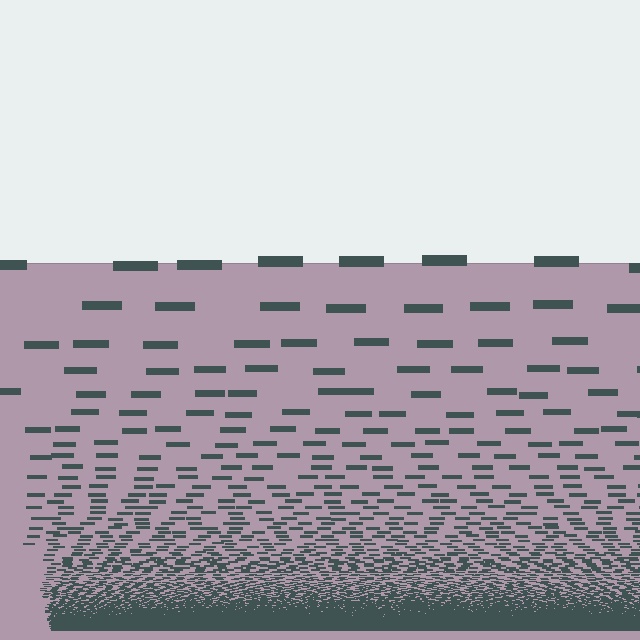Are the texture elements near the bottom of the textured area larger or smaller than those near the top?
Smaller. The gradient is inverted — elements near the bottom are smaller and denser.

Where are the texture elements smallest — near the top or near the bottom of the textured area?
Near the bottom.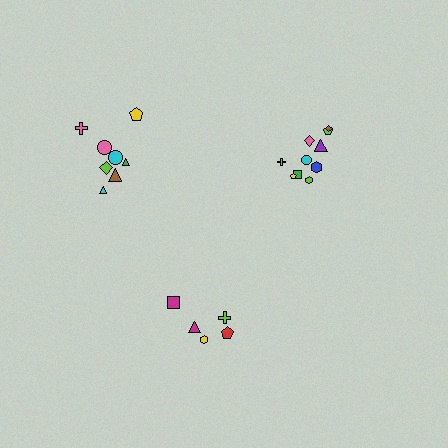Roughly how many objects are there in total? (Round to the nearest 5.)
Roughly 25 objects in total.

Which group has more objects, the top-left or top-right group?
The top-right group.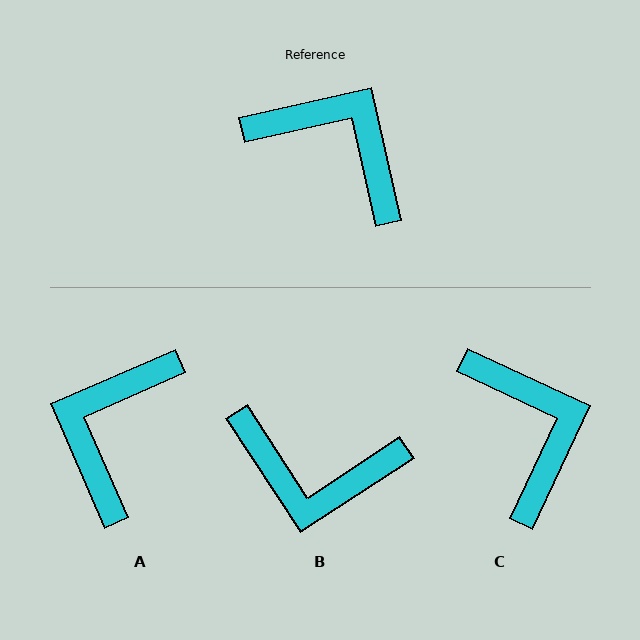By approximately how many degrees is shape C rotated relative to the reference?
Approximately 38 degrees clockwise.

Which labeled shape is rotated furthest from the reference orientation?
B, about 159 degrees away.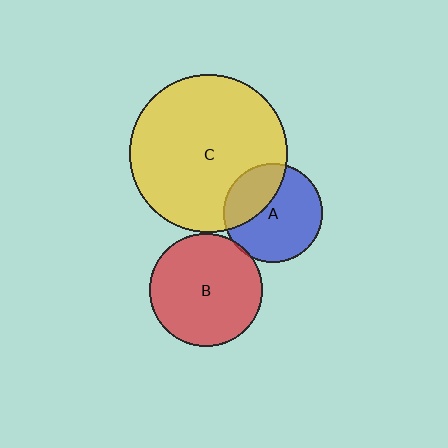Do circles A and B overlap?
Yes.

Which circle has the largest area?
Circle C (yellow).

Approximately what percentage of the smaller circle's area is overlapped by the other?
Approximately 5%.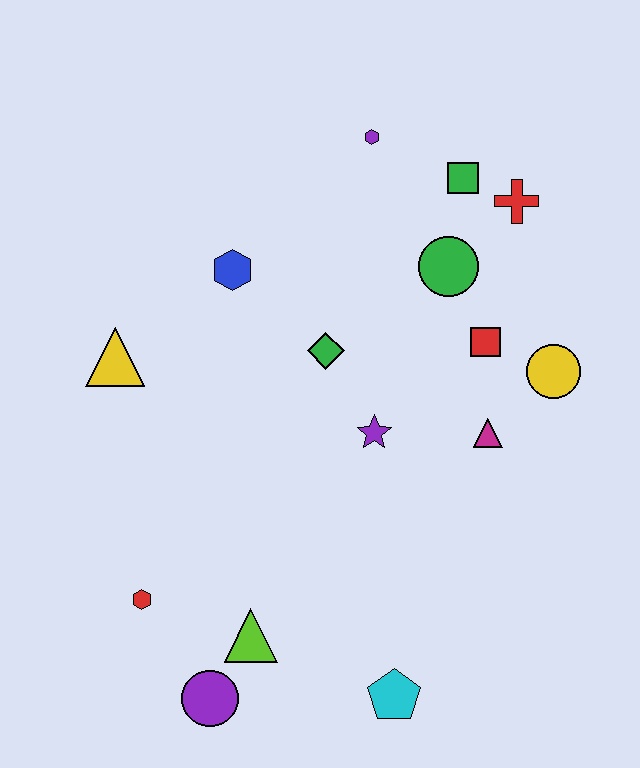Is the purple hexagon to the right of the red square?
No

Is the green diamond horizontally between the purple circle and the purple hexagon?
Yes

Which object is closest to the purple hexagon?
The green square is closest to the purple hexagon.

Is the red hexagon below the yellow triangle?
Yes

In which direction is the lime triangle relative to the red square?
The lime triangle is below the red square.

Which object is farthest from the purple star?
The purple circle is farthest from the purple star.